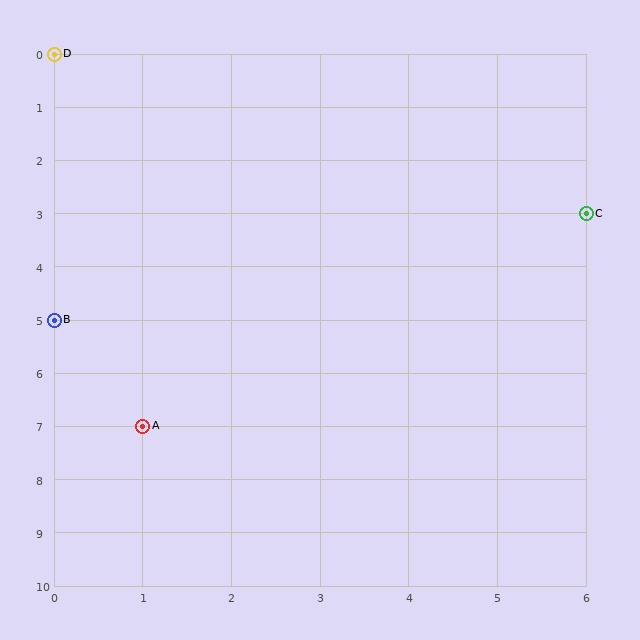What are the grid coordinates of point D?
Point D is at grid coordinates (0, 0).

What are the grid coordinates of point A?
Point A is at grid coordinates (1, 7).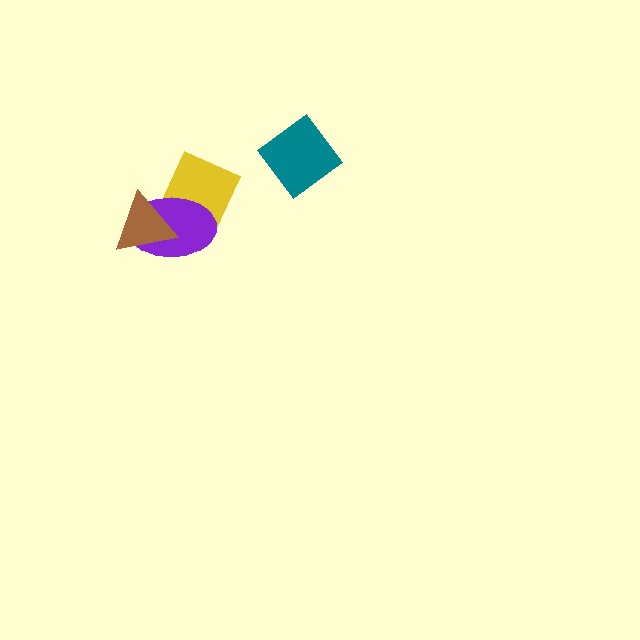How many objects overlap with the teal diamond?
0 objects overlap with the teal diamond.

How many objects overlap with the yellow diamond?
2 objects overlap with the yellow diamond.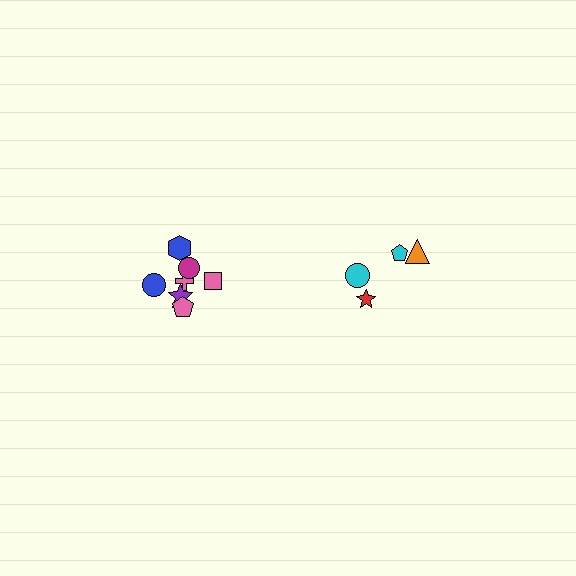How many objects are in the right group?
There are 4 objects.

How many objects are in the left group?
There are 7 objects.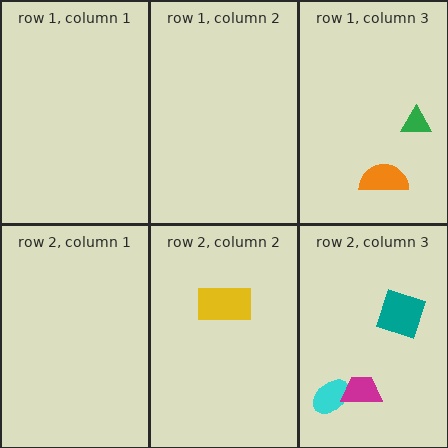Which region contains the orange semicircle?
The row 1, column 3 region.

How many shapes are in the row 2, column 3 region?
3.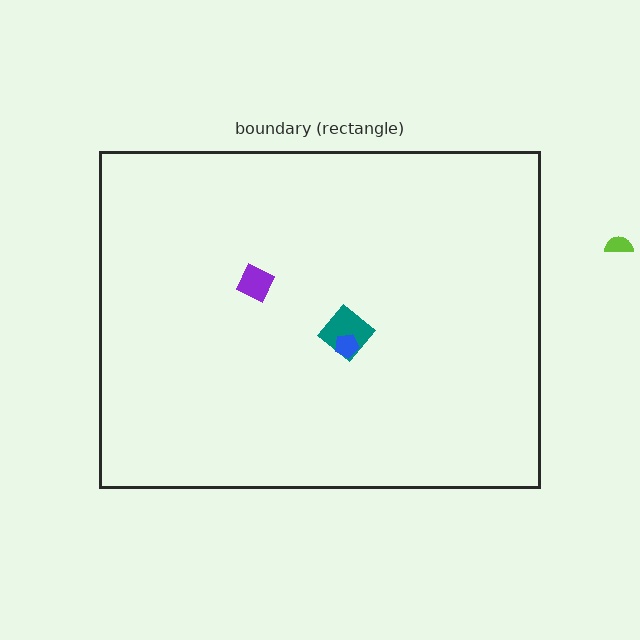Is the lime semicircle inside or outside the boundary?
Outside.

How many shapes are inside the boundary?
3 inside, 1 outside.